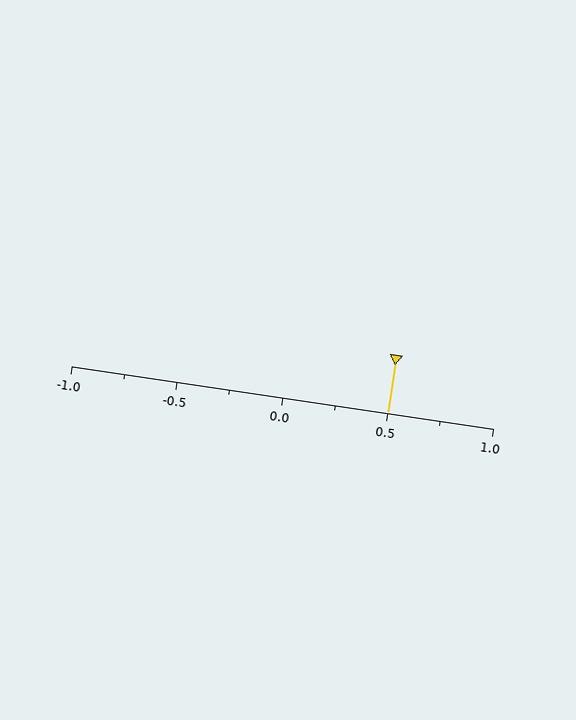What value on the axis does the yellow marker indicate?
The marker indicates approximately 0.5.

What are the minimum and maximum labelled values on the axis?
The axis runs from -1.0 to 1.0.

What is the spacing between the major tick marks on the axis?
The major ticks are spaced 0.5 apart.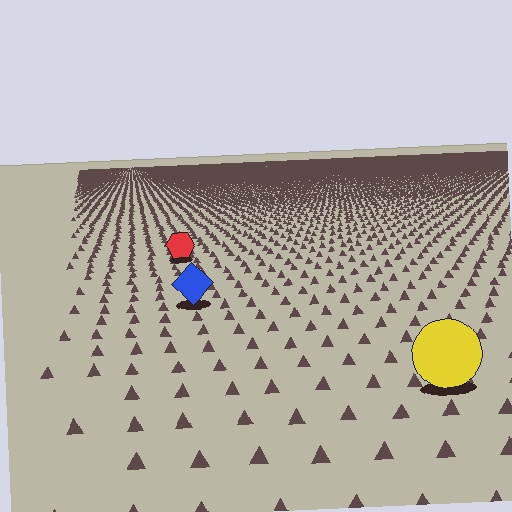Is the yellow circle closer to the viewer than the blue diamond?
Yes. The yellow circle is closer — you can tell from the texture gradient: the ground texture is coarser near it.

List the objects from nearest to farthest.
From nearest to farthest: the yellow circle, the blue diamond, the red hexagon.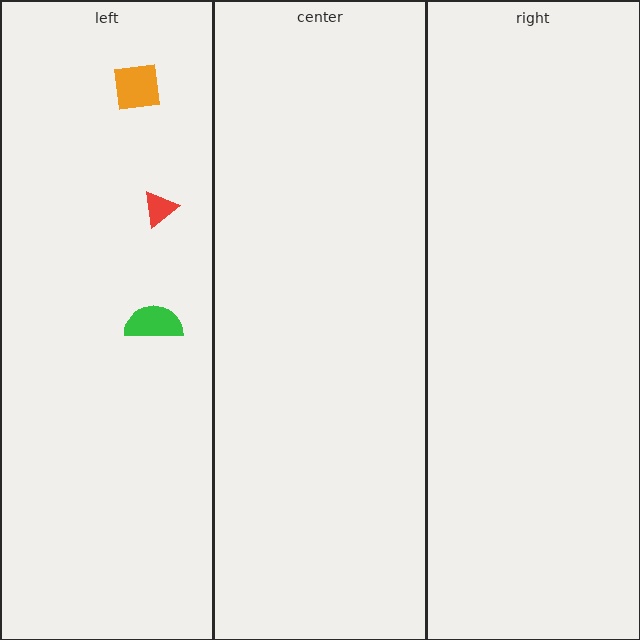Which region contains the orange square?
The left region.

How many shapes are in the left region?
3.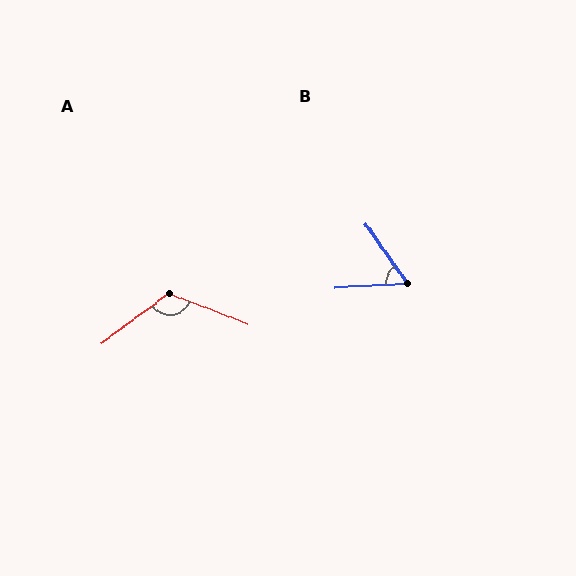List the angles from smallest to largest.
B (59°), A (123°).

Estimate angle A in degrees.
Approximately 123 degrees.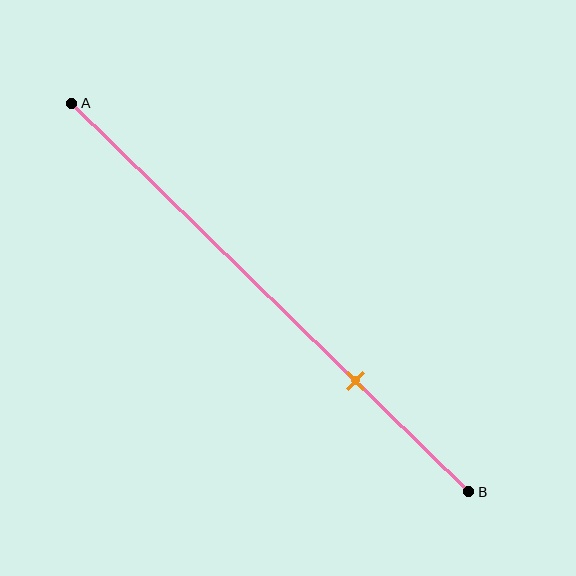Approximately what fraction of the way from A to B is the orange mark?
The orange mark is approximately 70% of the way from A to B.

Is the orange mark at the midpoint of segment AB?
No, the mark is at about 70% from A, not at the 50% midpoint.